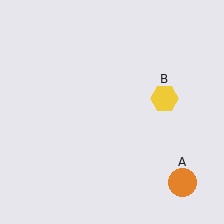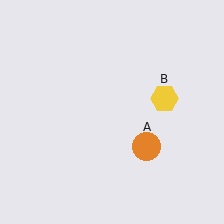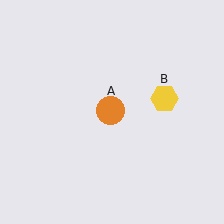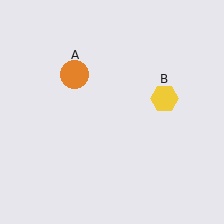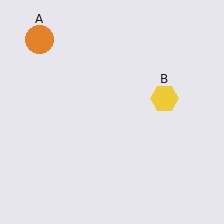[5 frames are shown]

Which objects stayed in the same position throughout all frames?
Yellow hexagon (object B) remained stationary.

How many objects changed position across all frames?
1 object changed position: orange circle (object A).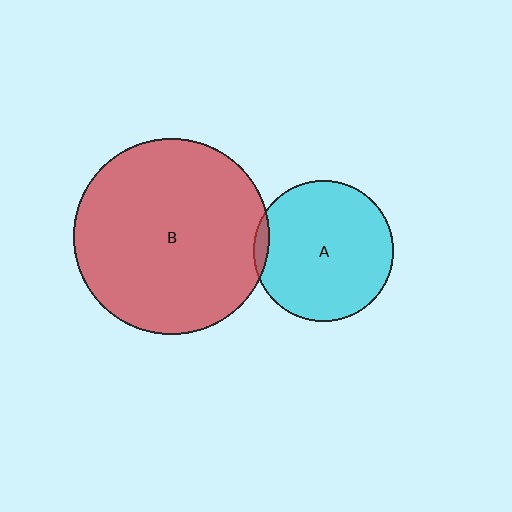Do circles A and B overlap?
Yes.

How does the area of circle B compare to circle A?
Approximately 2.0 times.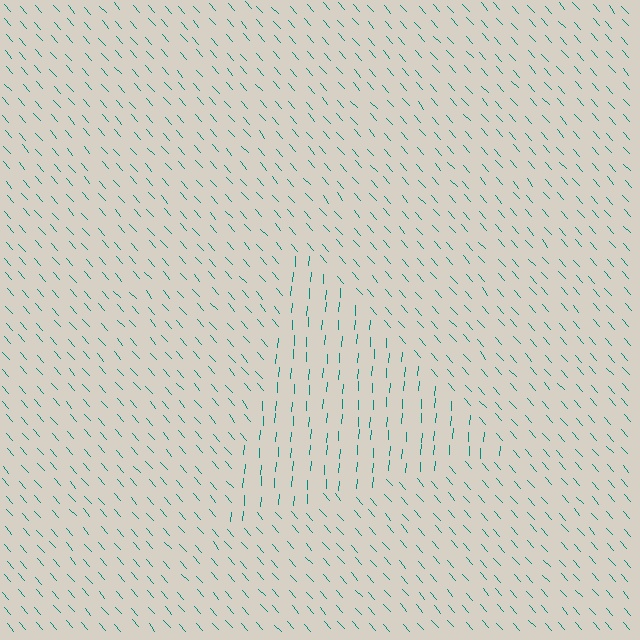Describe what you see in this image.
The image is filled with small teal line segments. A triangle region in the image has lines oriented differently from the surrounding lines, creating a visible texture boundary.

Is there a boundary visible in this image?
Yes, there is a texture boundary formed by a change in line orientation.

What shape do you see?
I see a triangle.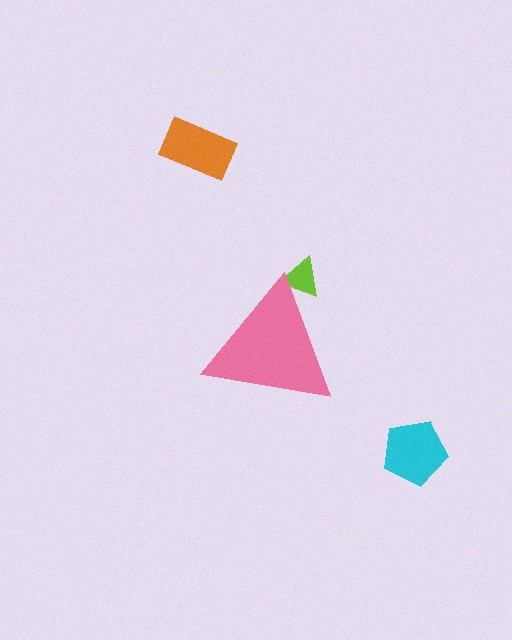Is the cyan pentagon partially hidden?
No, the cyan pentagon is fully visible.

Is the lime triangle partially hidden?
Yes, the lime triangle is partially hidden behind the pink triangle.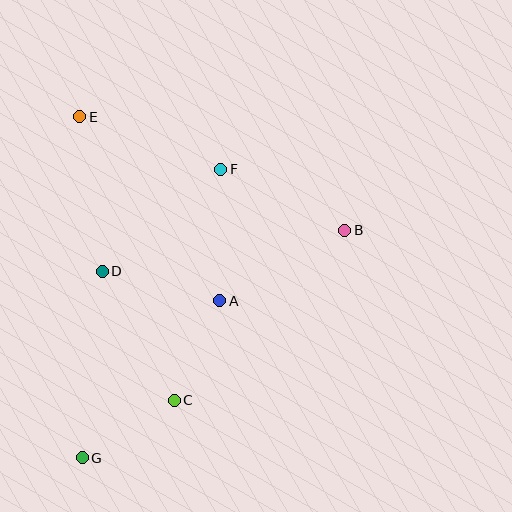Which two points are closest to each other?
Points C and G are closest to each other.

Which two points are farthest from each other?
Points B and G are farthest from each other.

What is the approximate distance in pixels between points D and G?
The distance between D and G is approximately 188 pixels.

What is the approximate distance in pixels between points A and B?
The distance between A and B is approximately 144 pixels.